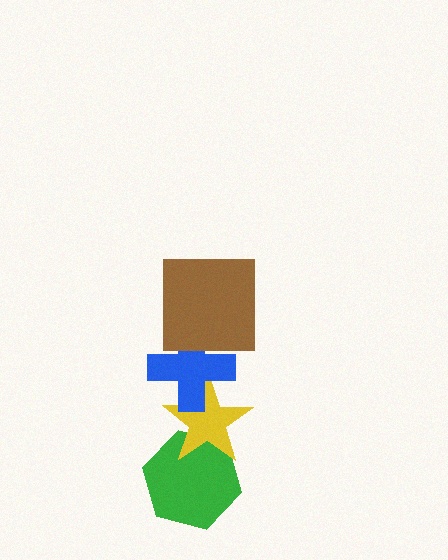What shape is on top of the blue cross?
The brown square is on top of the blue cross.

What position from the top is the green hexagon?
The green hexagon is 4th from the top.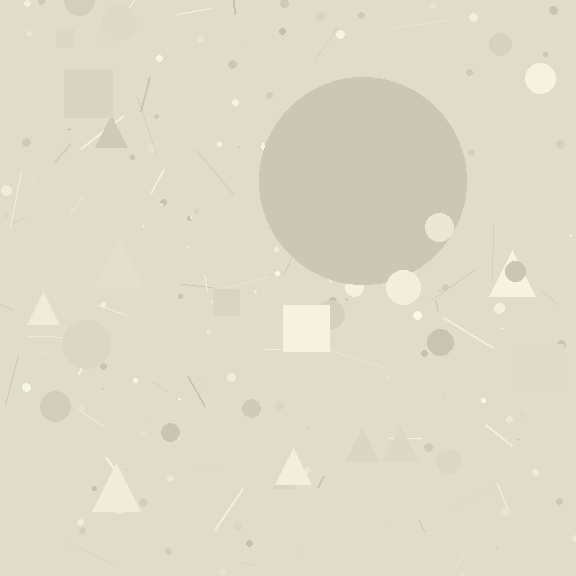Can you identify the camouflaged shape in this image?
The camouflaged shape is a circle.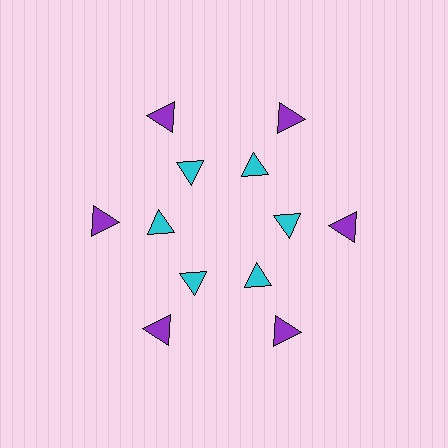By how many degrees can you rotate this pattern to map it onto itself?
The pattern maps onto itself every 60 degrees of rotation.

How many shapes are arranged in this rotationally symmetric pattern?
There are 12 shapes, arranged in 6 groups of 2.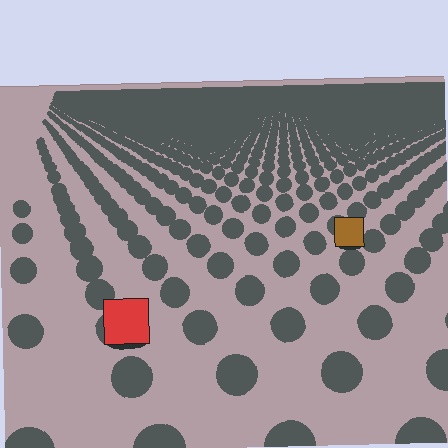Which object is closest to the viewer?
The red square is closest. The texture marks near it are larger and more spread out.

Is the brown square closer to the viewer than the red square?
No. The red square is closer — you can tell from the texture gradient: the ground texture is coarser near it.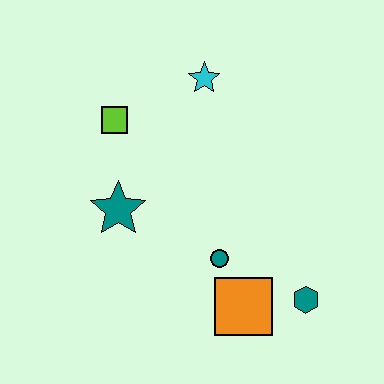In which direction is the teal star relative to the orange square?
The teal star is to the left of the orange square.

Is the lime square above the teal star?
Yes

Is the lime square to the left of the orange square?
Yes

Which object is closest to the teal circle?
The orange square is closest to the teal circle.